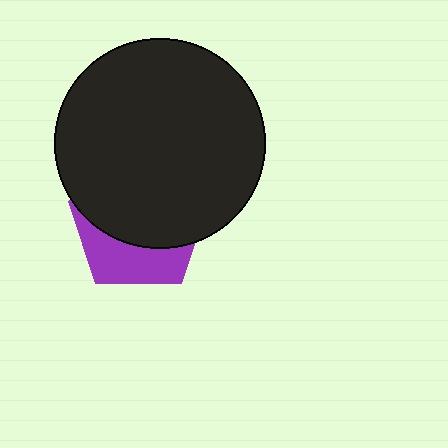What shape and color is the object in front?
The object in front is a black circle.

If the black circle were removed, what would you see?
You would see the complete purple pentagon.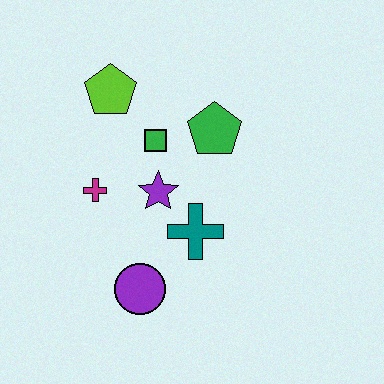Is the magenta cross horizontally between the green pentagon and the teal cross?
No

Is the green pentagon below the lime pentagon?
Yes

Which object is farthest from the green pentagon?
The purple circle is farthest from the green pentagon.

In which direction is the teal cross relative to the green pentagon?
The teal cross is below the green pentagon.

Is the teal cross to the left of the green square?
No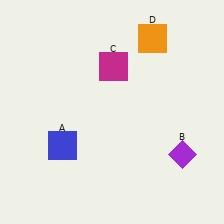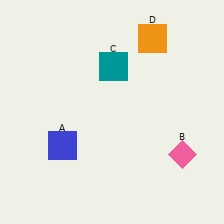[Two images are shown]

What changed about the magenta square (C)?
In Image 1, C is magenta. In Image 2, it changed to teal.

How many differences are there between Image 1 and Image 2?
There are 2 differences between the two images.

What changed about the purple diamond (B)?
In Image 1, B is purple. In Image 2, it changed to pink.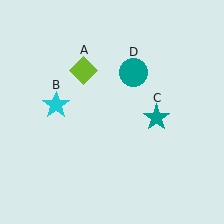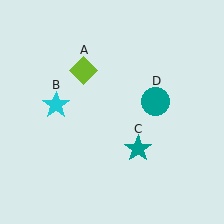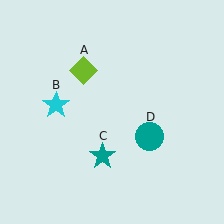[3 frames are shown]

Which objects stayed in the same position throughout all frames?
Lime diamond (object A) and cyan star (object B) remained stationary.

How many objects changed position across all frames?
2 objects changed position: teal star (object C), teal circle (object D).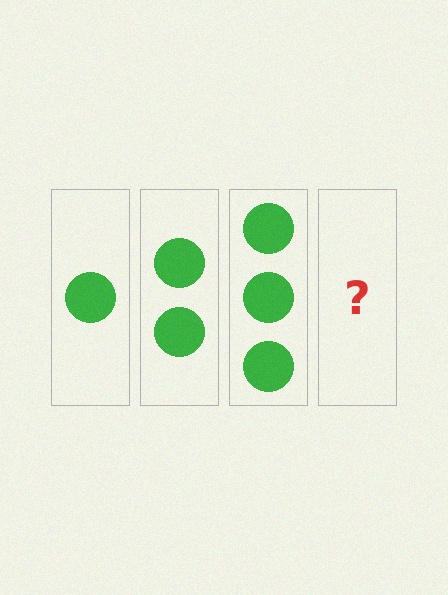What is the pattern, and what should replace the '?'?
The pattern is that each step adds one more circle. The '?' should be 4 circles.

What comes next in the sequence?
The next element should be 4 circles.